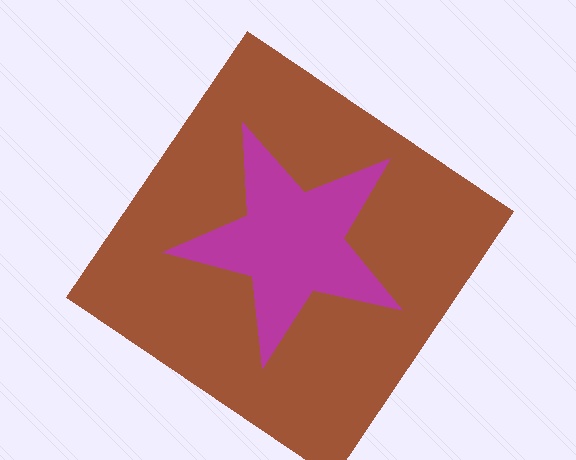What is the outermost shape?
The brown diamond.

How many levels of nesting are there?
2.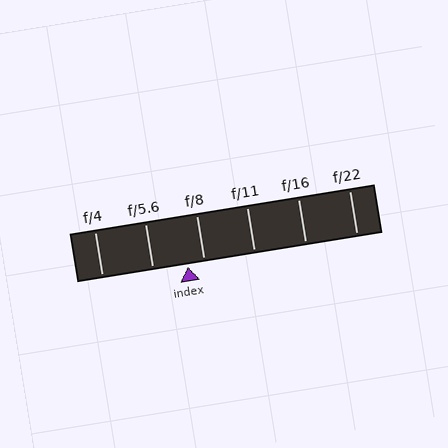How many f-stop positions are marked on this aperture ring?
There are 6 f-stop positions marked.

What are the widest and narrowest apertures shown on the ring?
The widest aperture shown is f/4 and the narrowest is f/22.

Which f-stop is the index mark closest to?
The index mark is closest to f/8.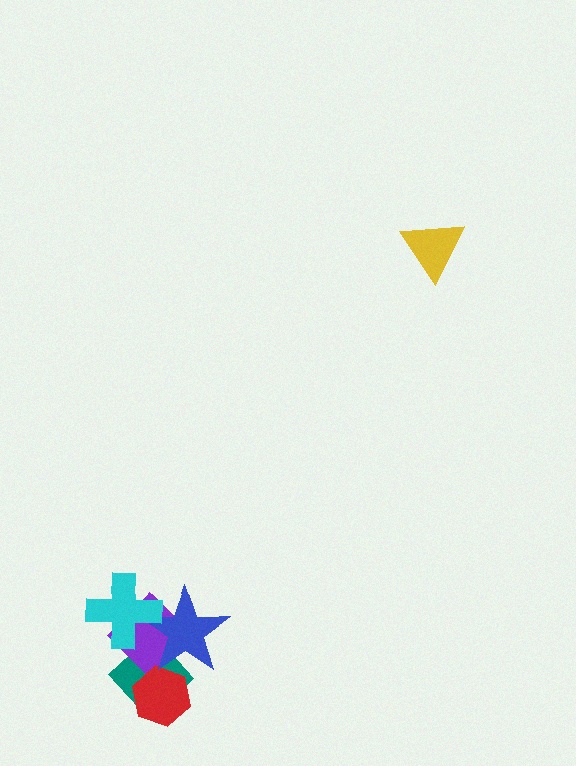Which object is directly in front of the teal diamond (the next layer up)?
The purple diamond is directly in front of the teal diamond.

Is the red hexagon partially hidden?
Yes, it is partially covered by another shape.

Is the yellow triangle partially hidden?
No, no other shape covers it.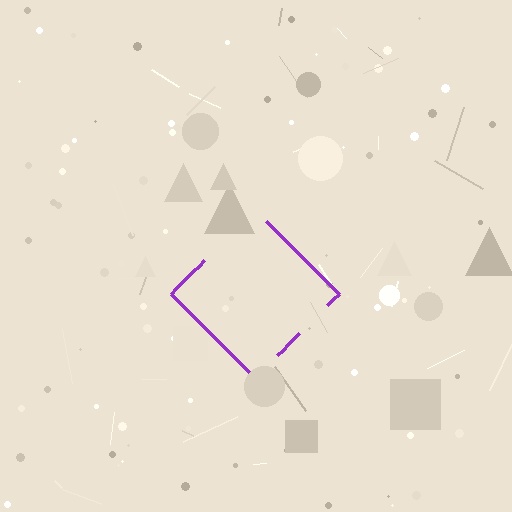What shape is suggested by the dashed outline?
The dashed outline suggests a diamond.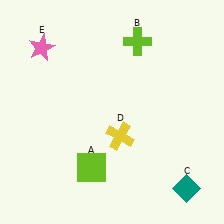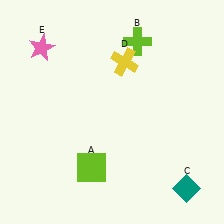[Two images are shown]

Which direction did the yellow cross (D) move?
The yellow cross (D) moved up.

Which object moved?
The yellow cross (D) moved up.